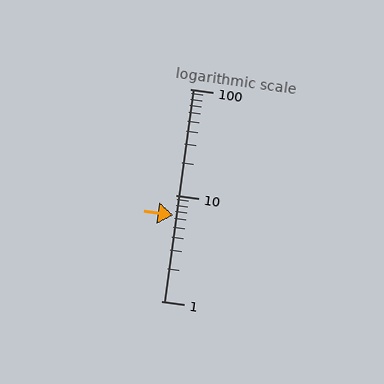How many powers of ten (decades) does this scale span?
The scale spans 2 decades, from 1 to 100.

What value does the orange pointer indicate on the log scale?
The pointer indicates approximately 6.4.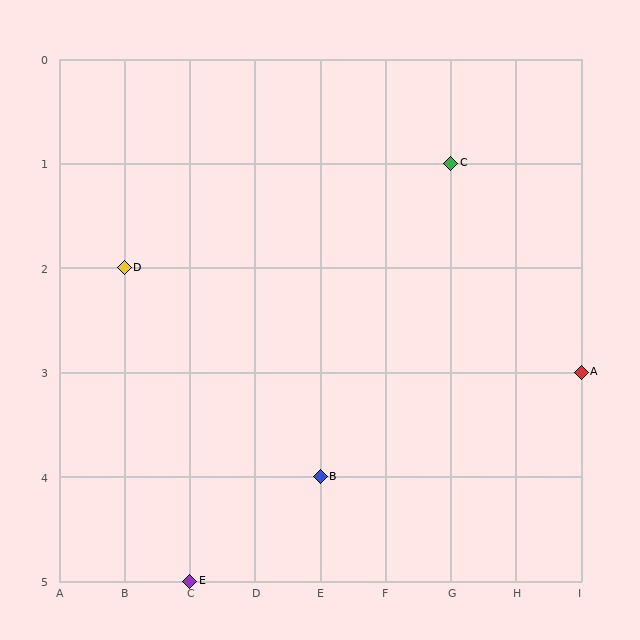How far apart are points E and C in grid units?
Points E and C are 4 columns and 4 rows apart (about 5.7 grid units diagonally).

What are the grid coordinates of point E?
Point E is at grid coordinates (C, 5).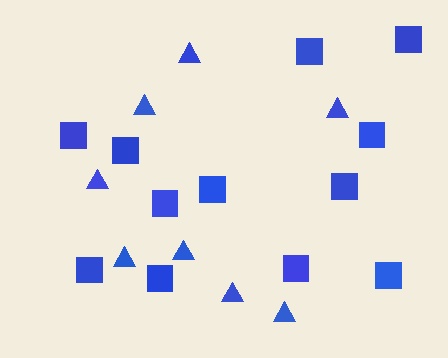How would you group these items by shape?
There are 2 groups: one group of squares (12) and one group of triangles (8).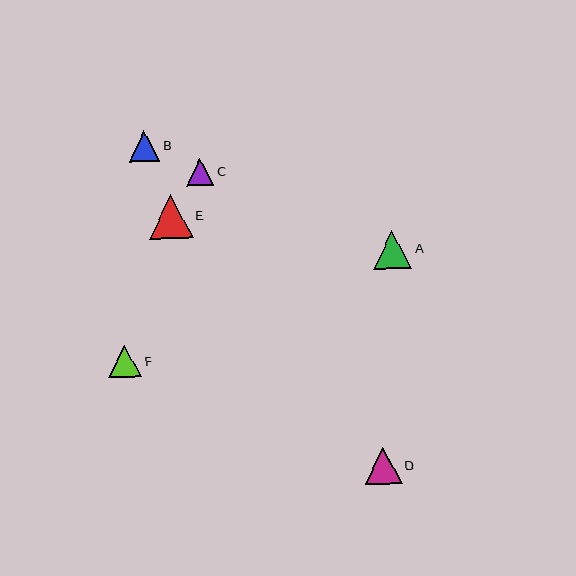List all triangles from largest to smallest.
From largest to smallest: E, A, D, F, B, C.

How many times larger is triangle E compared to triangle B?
Triangle E is approximately 1.5 times the size of triangle B.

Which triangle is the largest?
Triangle E is the largest with a size of approximately 44 pixels.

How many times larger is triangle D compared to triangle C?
Triangle D is approximately 1.4 times the size of triangle C.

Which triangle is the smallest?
Triangle C is the smallest with a size of approximately 27 pixels.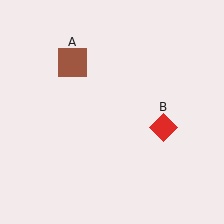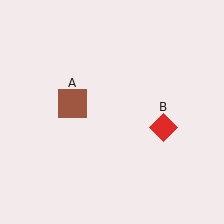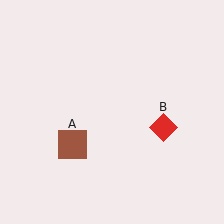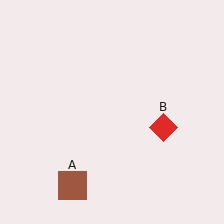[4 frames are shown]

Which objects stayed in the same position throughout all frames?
Red diamond (object B) remained stationary.